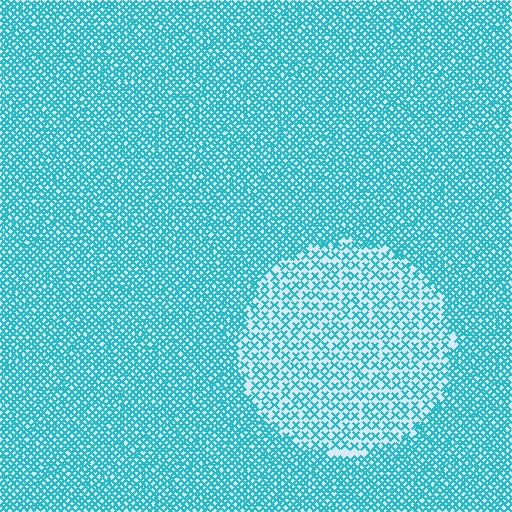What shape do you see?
I see a circle.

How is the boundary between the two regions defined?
The boundary is defined by a change in element density (approximately 2.2x ratio). All elements are the same color, size, and shape.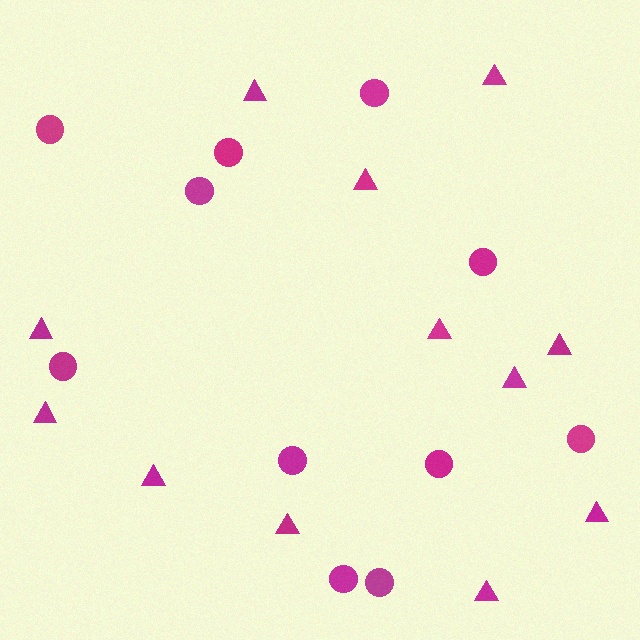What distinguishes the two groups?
There are 2 groups: one group of triangles (12) and one group of circles (11).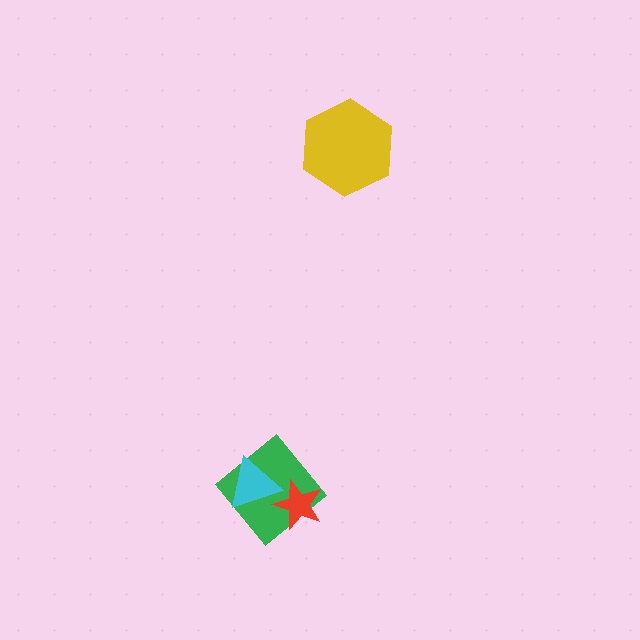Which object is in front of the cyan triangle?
The red star is in front of the cyan triangle.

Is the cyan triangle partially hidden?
Yes, it is partially covered by another shape.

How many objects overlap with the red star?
2 objects overlap with the red star.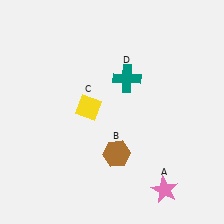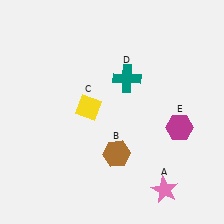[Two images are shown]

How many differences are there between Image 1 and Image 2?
There is 1 difference between the two images.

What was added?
A magenta hexagon (E) was added in Image 2.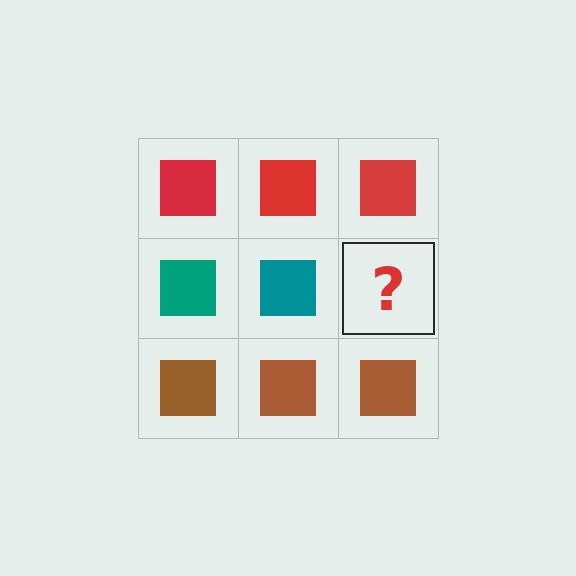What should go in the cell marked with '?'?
The missing cell should contain a teal square.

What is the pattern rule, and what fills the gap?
The rule is that each row has a consistent color. The gap should be filled with a teal square.